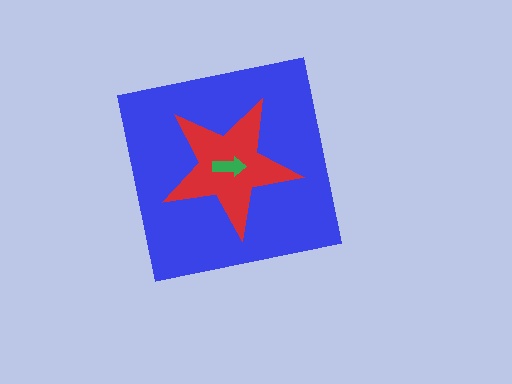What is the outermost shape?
The blue square.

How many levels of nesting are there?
3.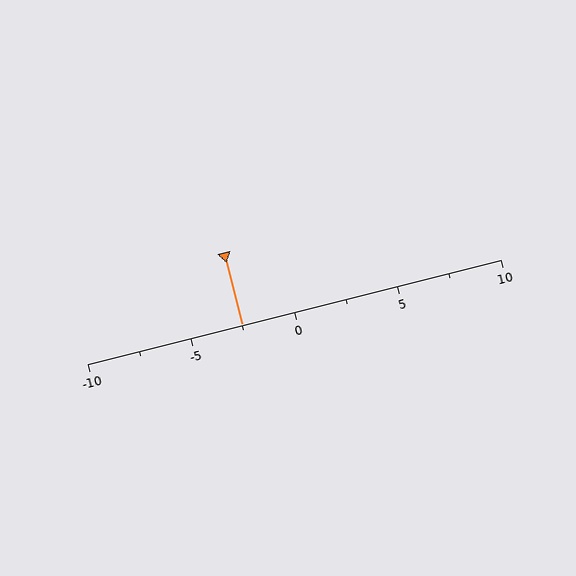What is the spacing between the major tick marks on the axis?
The major ticks are spaced 5 apart.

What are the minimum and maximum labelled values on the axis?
The axis runs from -10 to 10.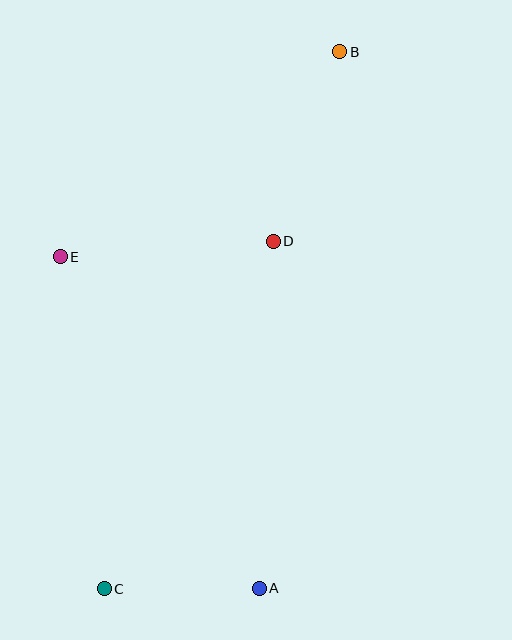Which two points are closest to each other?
Points A and C are closest to each other.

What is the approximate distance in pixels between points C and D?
The distance between C and D is approximately 386 pixels.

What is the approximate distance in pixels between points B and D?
The distance between B and D is approximately 201 pixels.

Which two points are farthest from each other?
Points B and C are farthest from each other.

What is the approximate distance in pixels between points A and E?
The distance between A and E is approximately 387 pixels.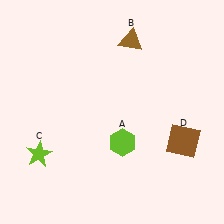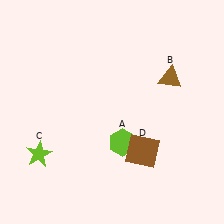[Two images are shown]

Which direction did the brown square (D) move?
The brown square (D) moved left.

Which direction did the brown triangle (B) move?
The brown triangle (B) moved right.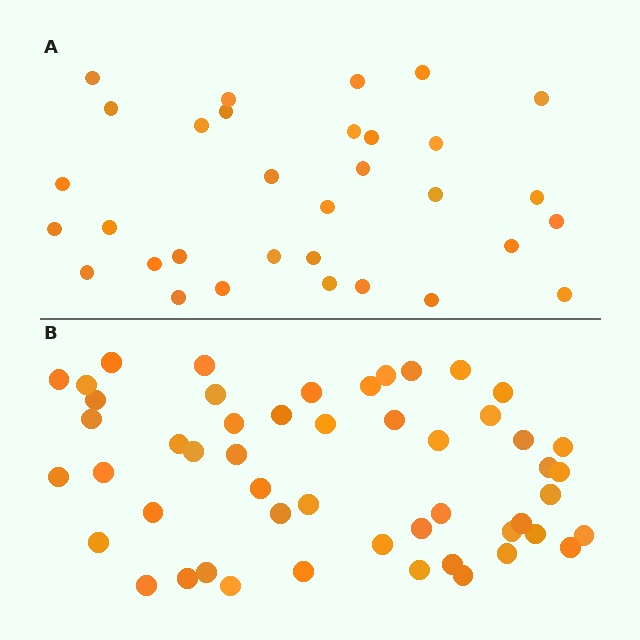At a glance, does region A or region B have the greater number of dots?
Region B (the bottom region) has more dots.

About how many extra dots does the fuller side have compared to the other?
Region B has approximately 20 more dots than region A.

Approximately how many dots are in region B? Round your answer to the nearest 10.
About 50 dots. (The exact count is 51, which rounds to 50.)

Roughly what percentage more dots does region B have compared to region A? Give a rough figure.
About 60% more.